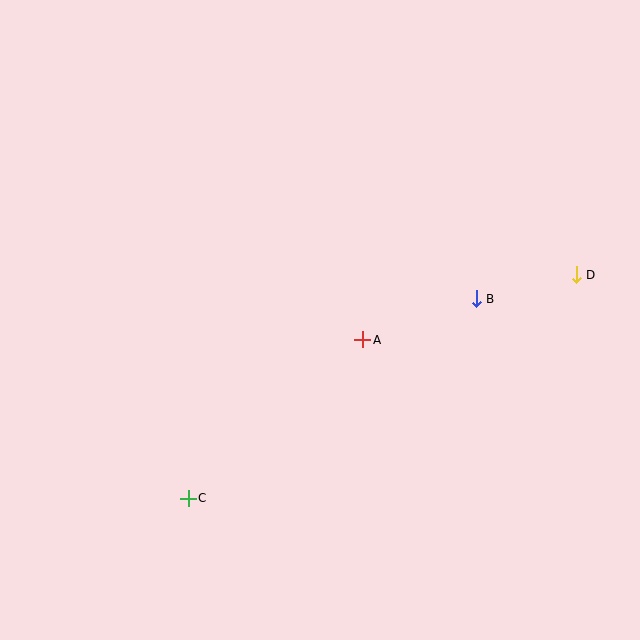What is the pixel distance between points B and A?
The distance between B and A is 121 pixels.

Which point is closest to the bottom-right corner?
Point D is closest to the bottom-right corner.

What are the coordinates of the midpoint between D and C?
The midpoint between D and C is at (382, 387).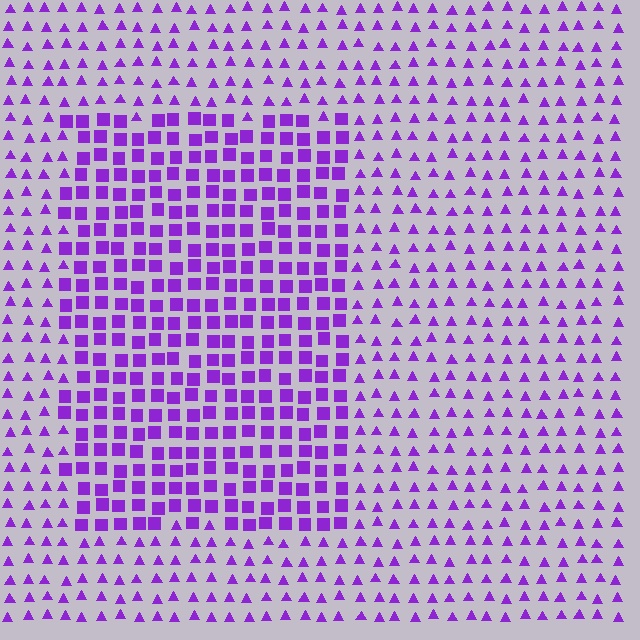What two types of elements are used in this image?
The image uses squares inside the rectangle region and triangles outside it.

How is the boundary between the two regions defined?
The boundary is defined by a change in element shape: squares inside vs. triangles outside. All elements share the same color and spacing.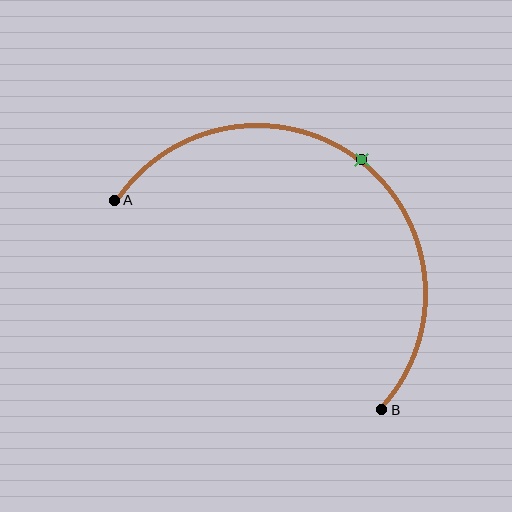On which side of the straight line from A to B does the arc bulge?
The arc bulges above and to the right of the straight line connecting A and B.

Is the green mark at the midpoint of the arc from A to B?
Yes. The green mark lies on the arc at equal arc-length from both A and B — it is the arc midpoint.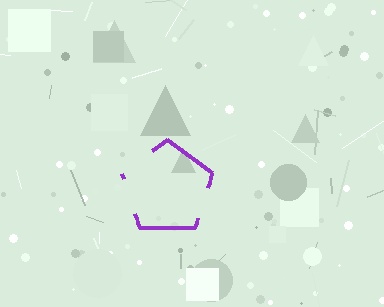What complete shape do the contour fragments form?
The contour fragments form a pentagon.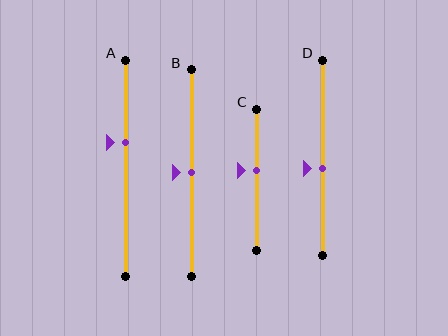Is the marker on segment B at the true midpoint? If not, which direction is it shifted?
Yes, the marker on segment B is at the true midpoint.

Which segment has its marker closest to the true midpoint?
Segment B has its marker closest to the true midpoint.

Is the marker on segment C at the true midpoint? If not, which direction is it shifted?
No, the marker on segment C is shifted upward by about 7% of the segment length.